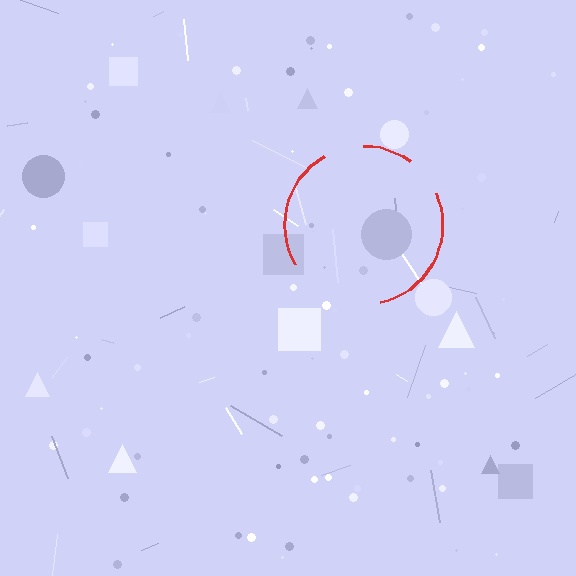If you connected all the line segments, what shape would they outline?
They would outline a circle.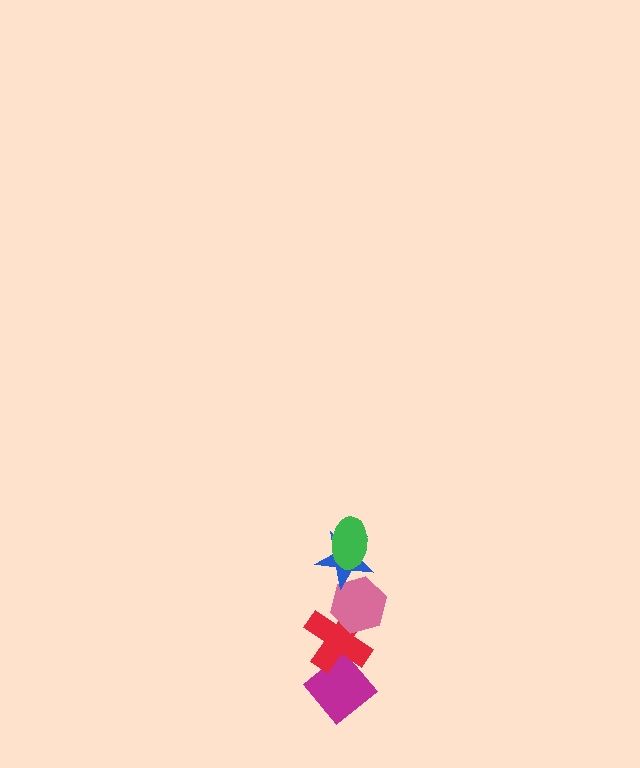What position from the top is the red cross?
The red cross is 4th from the top.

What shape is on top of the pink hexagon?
The blue star is on top of the pink hexagon.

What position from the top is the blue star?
The blue star is 2nd from the top.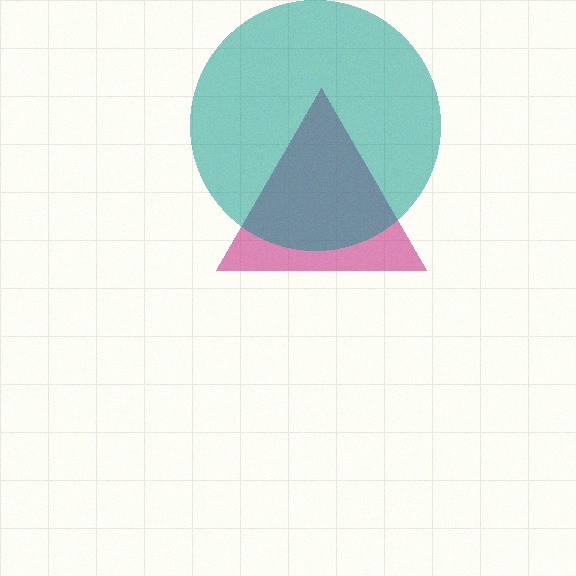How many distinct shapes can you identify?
There are 2 distinct shapes: a magenta triangle, a teal circle.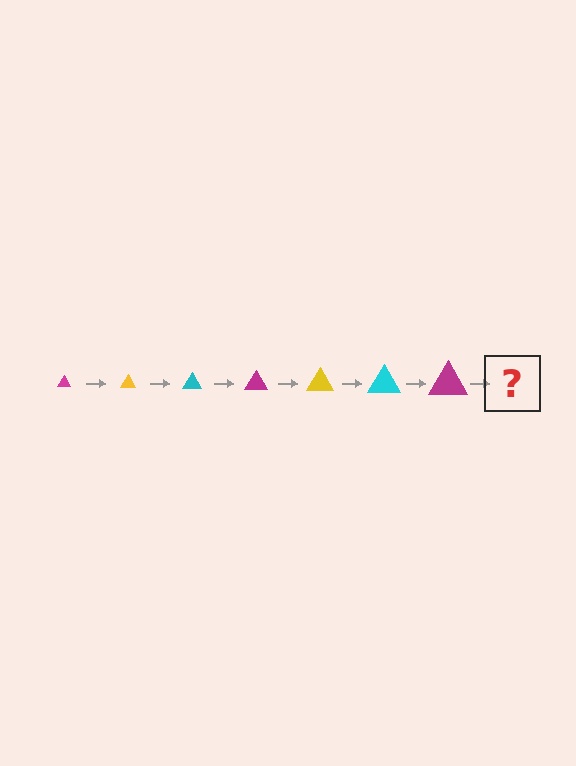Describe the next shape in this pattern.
It should be a yellow triangle, larger than the previous one.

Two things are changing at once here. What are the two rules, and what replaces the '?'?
The two rules are that the triangle grows larger each step and the color cycles through magenta, yellow, and cyan. The '?' should be a yellow triangle, larger than the previous one.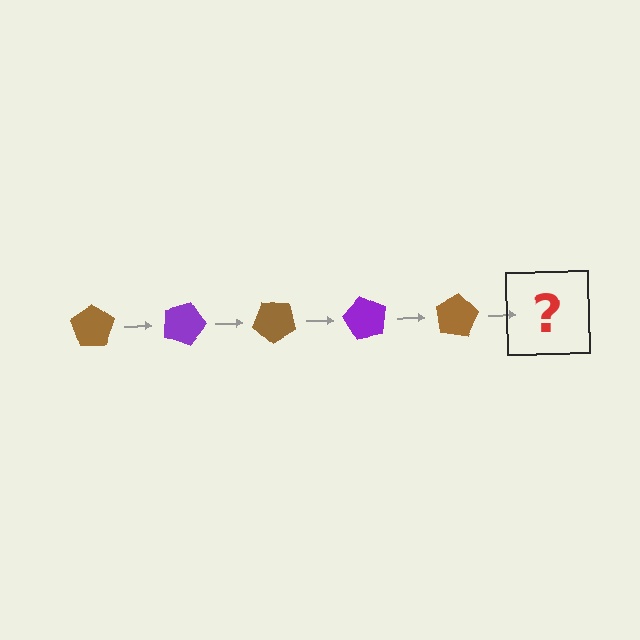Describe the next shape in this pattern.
It should be a purple pentagon, rotated 100 degrees from the start.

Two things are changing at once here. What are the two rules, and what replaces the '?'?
The two rules are that it rotates 20 degrees each step and the color cycles through brown and purple. The '?' should be a purple pentagon, rotated 100 degrees from the start.